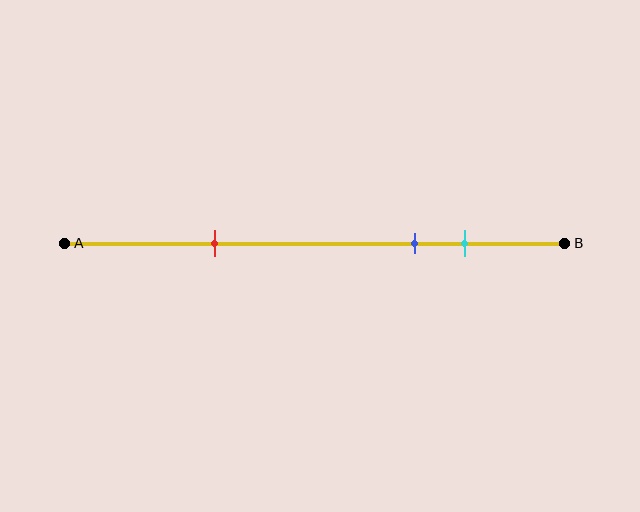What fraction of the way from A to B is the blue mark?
The blue mark is approximately 70% (0.7) of the way from A to B.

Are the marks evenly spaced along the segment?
No, the marks are not evenly spaced.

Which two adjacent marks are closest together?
The blue and cyan marks are the closest adjacent pair.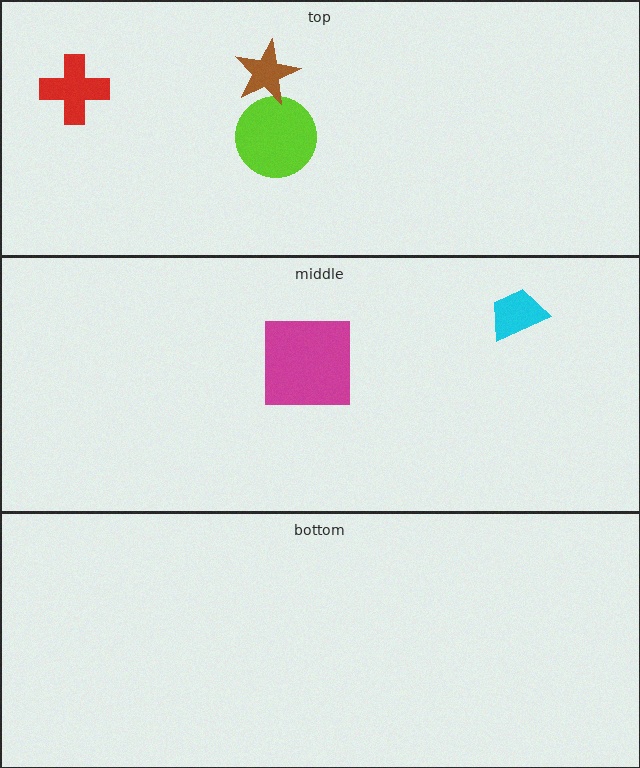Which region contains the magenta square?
The middle region.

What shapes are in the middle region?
The cyan trapezoid, the magenta square.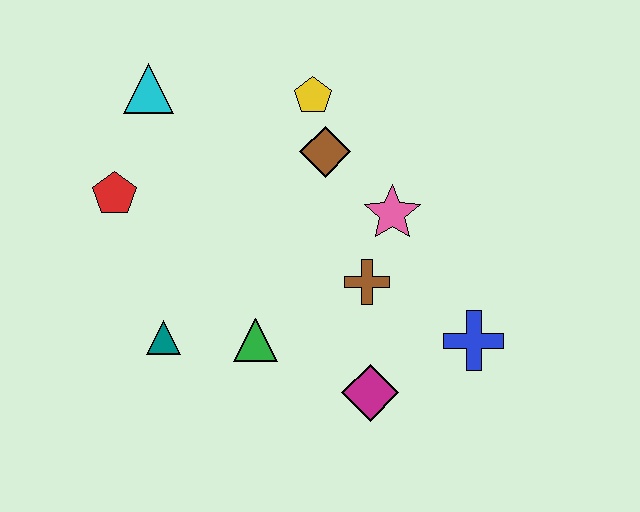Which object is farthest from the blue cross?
The cyan triangle is farthest from the blue cross.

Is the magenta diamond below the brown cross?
Yes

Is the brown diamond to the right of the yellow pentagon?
Yes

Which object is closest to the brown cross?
The pink star is closest to the brown cross.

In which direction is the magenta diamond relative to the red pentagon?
The magenta diamond is to the right of the red pentagon.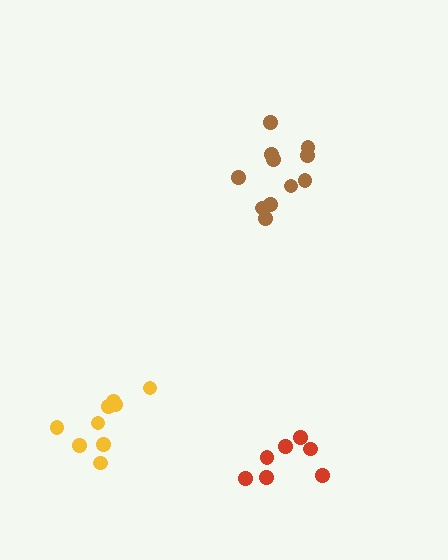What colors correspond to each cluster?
The clusters are colored: yellow, brown, red.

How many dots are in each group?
Group 1: 9 dots, Group 2: 11 dots, Group 3: 7 dots (27 total).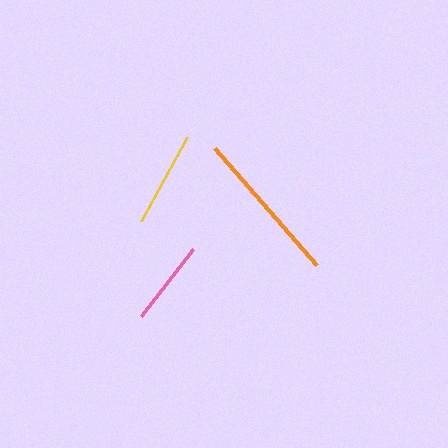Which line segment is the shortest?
The pink line is the shortest at approximately 85 pixels.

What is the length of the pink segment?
The pink segment is approximately 85 pixels long.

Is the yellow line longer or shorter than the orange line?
The orange line is longer than the yellow line.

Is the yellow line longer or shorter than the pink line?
The yellow line is longer than the pink line.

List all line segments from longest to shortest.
From longest to shortest: orange, yellow, pink.